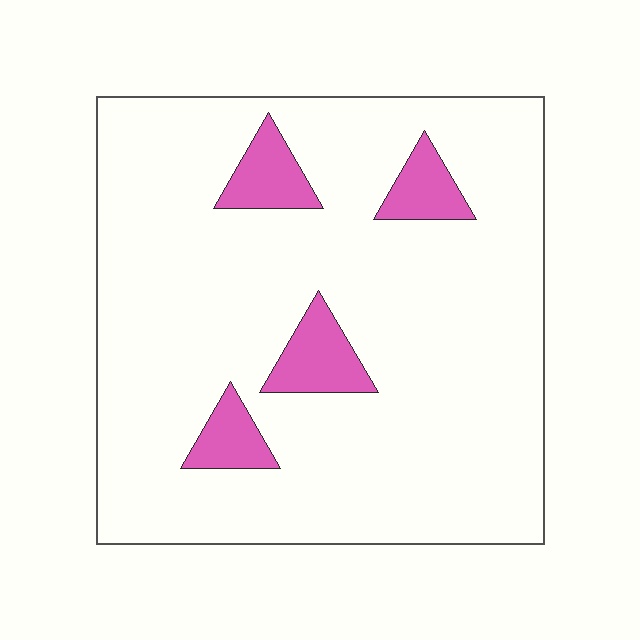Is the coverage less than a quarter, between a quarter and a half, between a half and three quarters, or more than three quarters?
Less than a quarter.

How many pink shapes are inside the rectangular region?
4.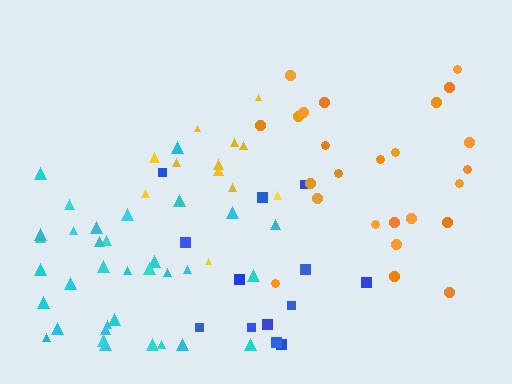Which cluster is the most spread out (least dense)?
Blue.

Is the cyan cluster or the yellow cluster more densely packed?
Yellow.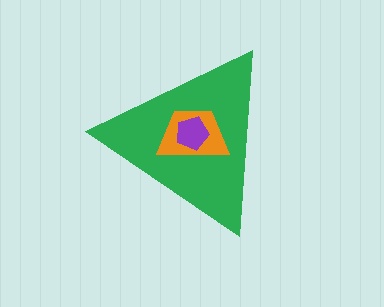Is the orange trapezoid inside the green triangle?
Yes.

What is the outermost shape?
The green triangle.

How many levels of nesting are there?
3.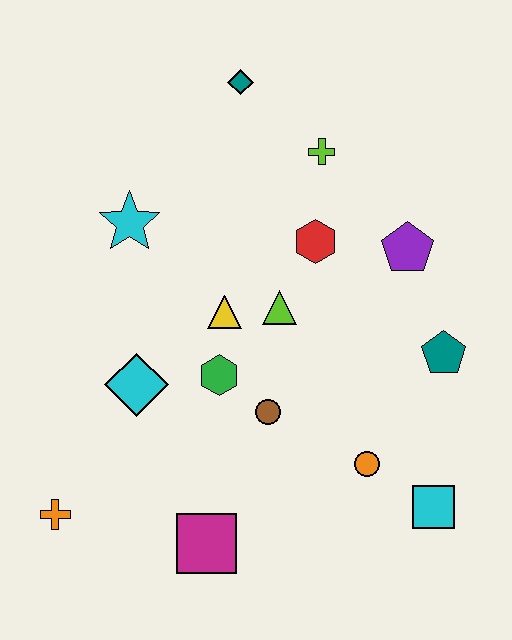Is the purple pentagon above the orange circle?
Yes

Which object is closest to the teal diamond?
The lime cross is closest to the teal diamond.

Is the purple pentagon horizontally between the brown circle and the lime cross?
No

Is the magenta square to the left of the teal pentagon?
Yes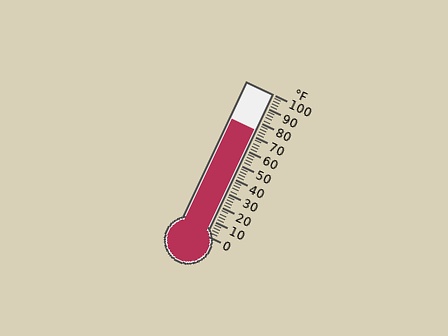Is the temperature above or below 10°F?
The temperature is above 10°F.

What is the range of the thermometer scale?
The thermometer scale ranges from 0°F to 100°F.